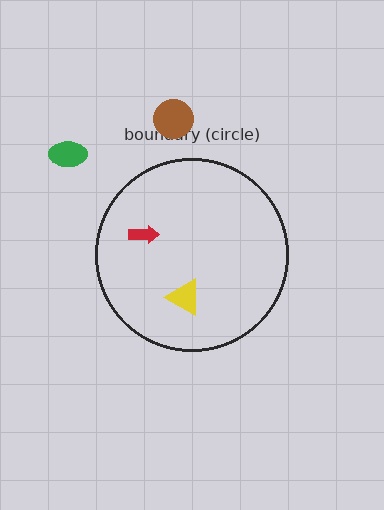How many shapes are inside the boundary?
2 inside, 2 outside.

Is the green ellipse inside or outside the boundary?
Outside.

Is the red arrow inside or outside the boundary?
Inside.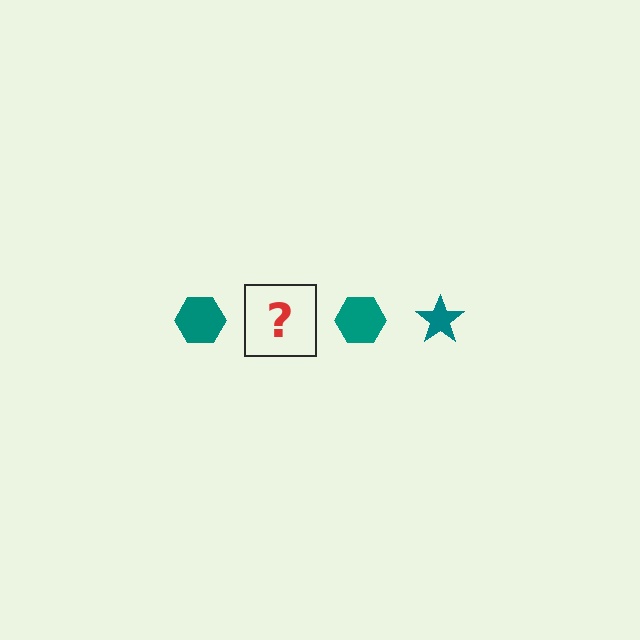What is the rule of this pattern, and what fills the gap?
The rule is that the pattern cycles through hexagon, star shapes in teal. The gap should be filled with a teal star.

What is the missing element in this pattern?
The missing element is a teal star.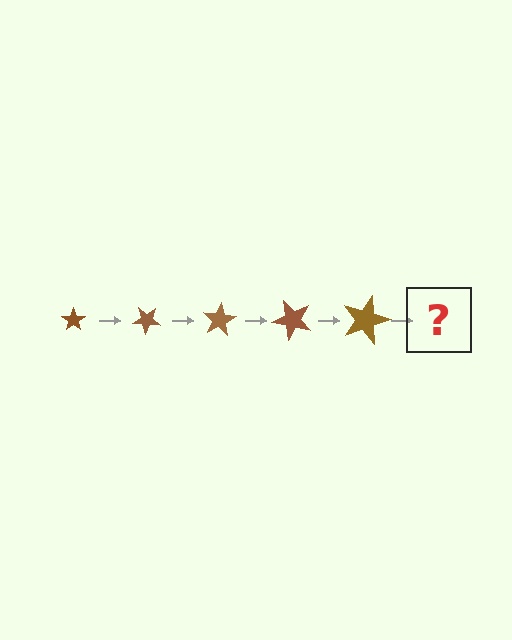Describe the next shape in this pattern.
It should be a star, larger than the previous one and rotated 200 degrees from the start.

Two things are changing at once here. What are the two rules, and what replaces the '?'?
The two rules are that the star grows larger each step and it rotates 40 degrees each step. The '?' should be a star, larger than the previous one and rotated 200 degrees from the start.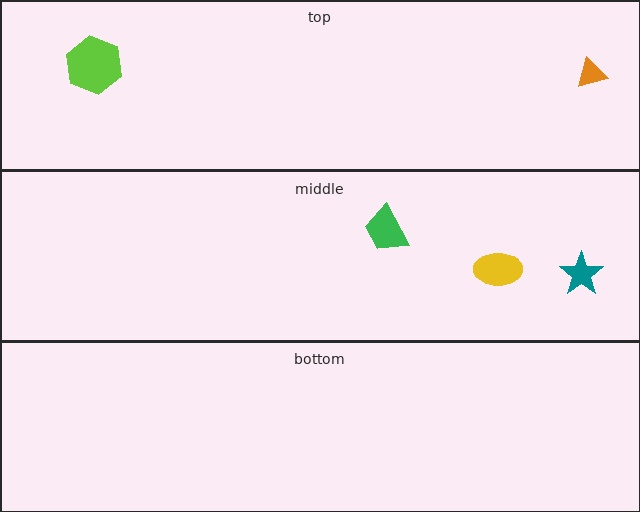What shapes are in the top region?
The orange triangle, the lime hexagon.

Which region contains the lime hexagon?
The top region.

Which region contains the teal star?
The middle region.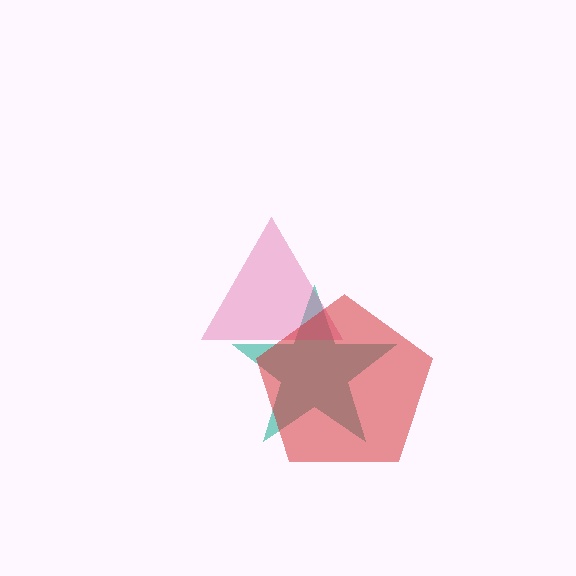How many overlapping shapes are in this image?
There are 3 overlapping shapes in the image.